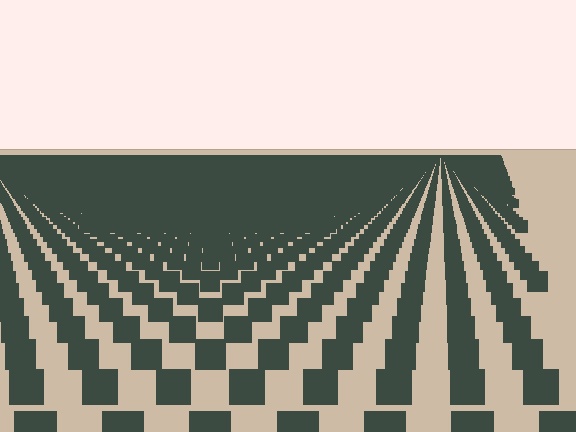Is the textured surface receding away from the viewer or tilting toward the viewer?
The surface is receding away from the viewer. Texture elements get smaller and denser toward the top.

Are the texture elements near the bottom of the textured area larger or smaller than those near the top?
Larger. Near the bottom, elements are closer to the viewer and appear at a bigger on-screen size.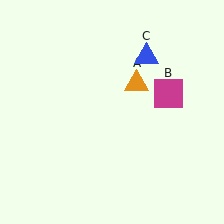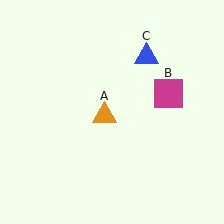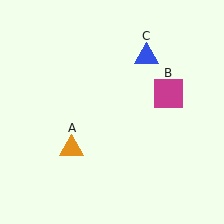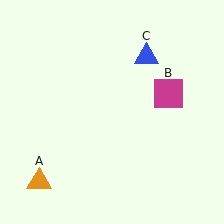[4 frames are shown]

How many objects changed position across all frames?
1 object changed position: orange triangle (object A).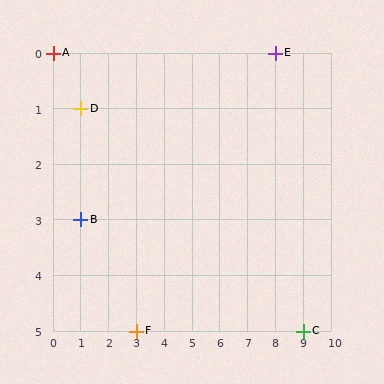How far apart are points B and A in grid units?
Points B and A are 1 column and 3 rows apart (about 3.2 grid units diagonally).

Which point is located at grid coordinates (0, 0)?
Point A is at (0, 0).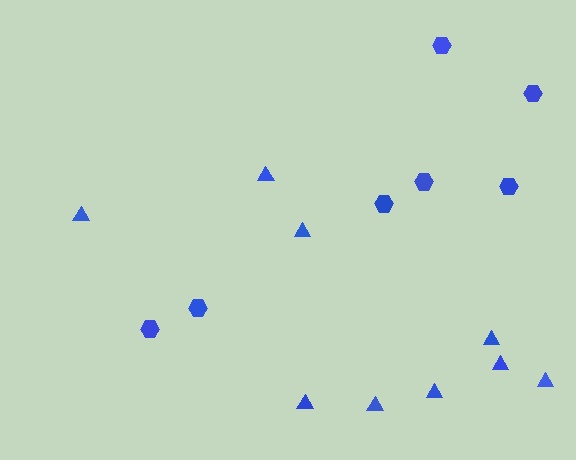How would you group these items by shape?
There are 2 groups: one group of triangles (9) and one group of hexagons (7).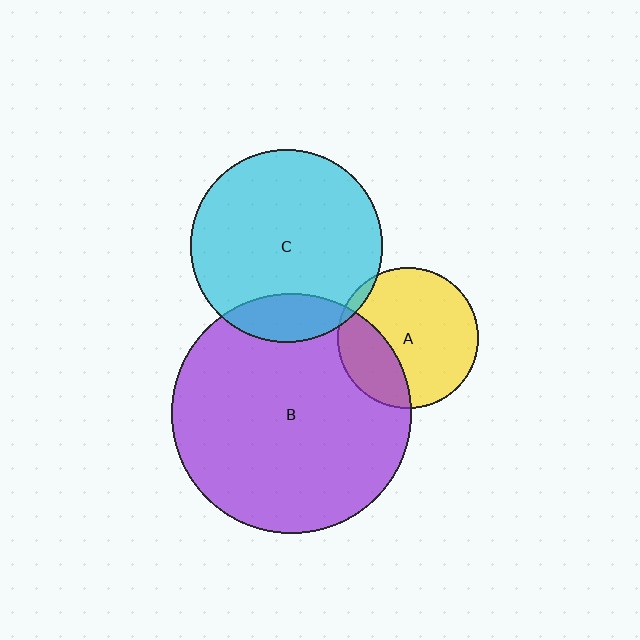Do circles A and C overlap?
Yes.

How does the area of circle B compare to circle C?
Approximately 1.6 times.